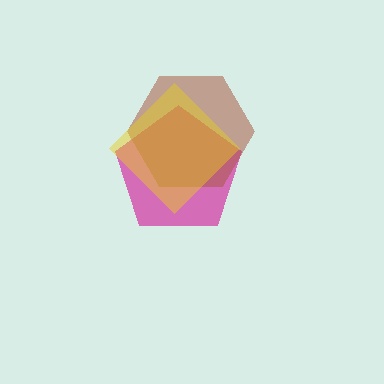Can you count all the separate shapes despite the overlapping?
Yes, there are 3 separate shapes.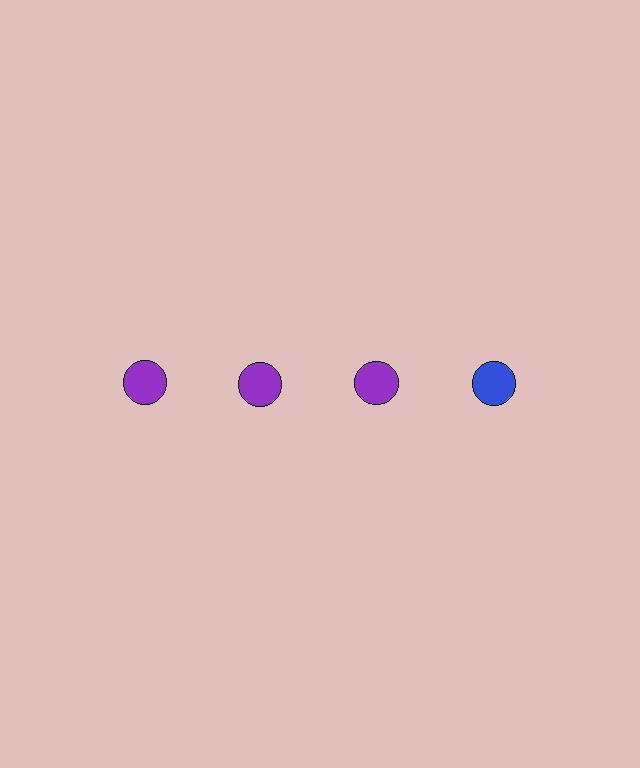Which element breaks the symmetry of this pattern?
The blue circle in the top row, second from right column breaks the symmetry. All other shapes are purple circles.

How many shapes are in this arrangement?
There are 4 shapes arranged in a grid pattern.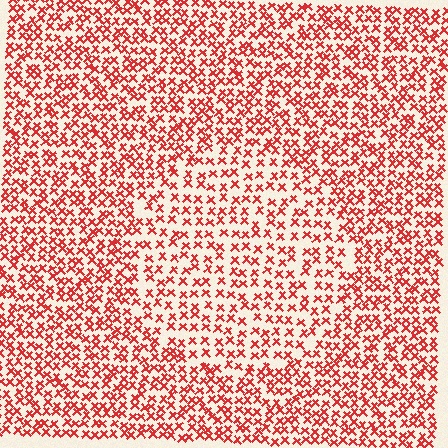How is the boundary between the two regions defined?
The boundary is defined by a change in element density (approximately 1.6x ratio). All elements are the same color, size, and shape.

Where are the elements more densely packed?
The elements are more densely packed outside the circle boundary.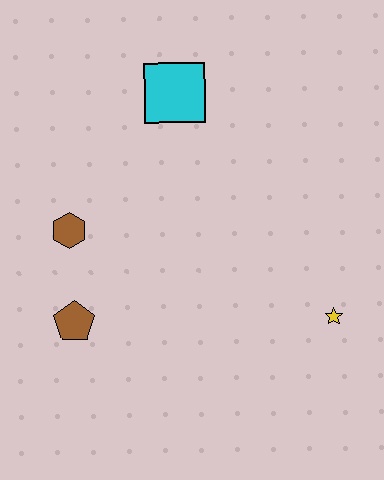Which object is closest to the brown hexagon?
The brown pentagon is closest to the brown hexagon.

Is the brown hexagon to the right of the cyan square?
No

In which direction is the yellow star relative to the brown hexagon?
The yellow star is to the right of the brown hexagon.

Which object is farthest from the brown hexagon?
The yellow star is farthest from the brown hexagon.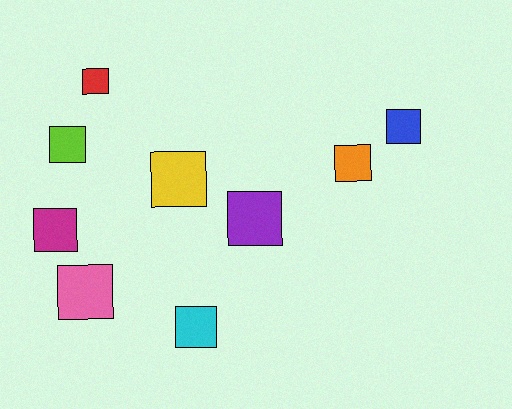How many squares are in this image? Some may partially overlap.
There are 9 squares.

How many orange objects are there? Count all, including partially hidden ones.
There is 1 orange object.